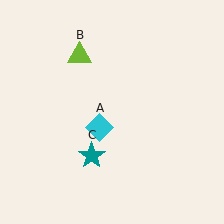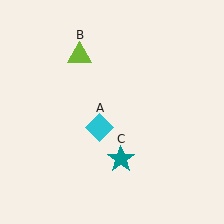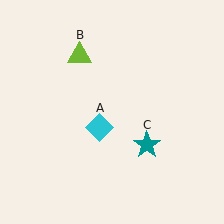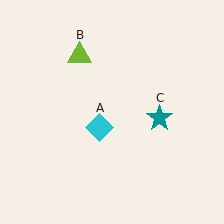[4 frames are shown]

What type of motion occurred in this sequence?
The teal star (object C) rotated counterclockwise around the center of the scene.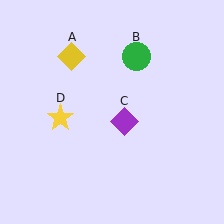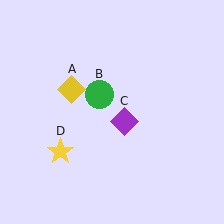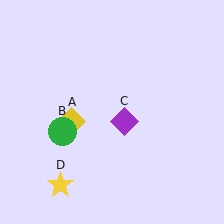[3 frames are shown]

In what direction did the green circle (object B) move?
The green circle (object B) moved down and to the left.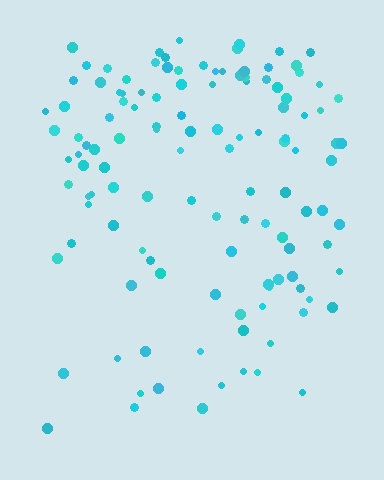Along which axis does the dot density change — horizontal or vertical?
Vertical.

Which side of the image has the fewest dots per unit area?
The bottom.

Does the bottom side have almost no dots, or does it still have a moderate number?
Still a moderate number, just noticeably fewer than the top.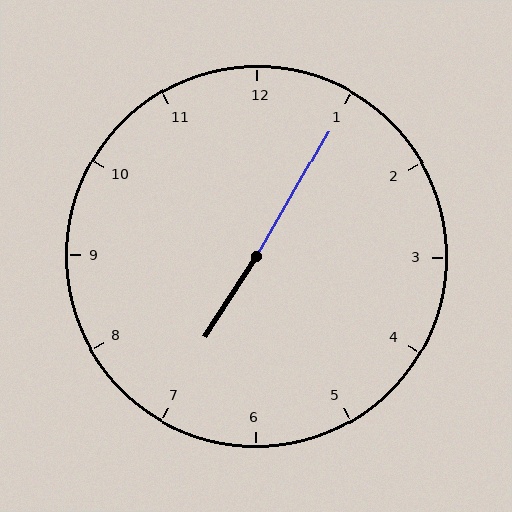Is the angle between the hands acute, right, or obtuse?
It is obtuse.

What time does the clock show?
7:05.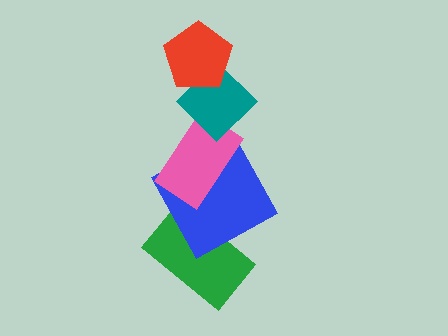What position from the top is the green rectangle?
The green rectangle is 5th from the top.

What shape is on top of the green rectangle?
The blue square is on top of the green rectangle.